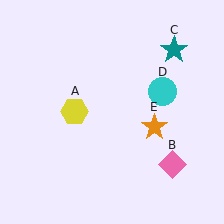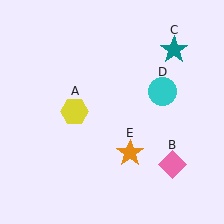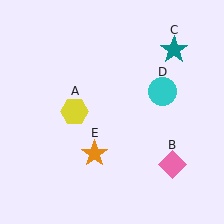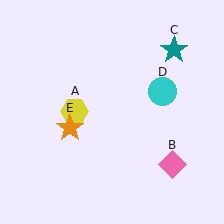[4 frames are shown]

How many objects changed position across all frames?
1 object changed position: orange star (object E).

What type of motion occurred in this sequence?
The orange star (object E) rotated clockwise around the center of the scene.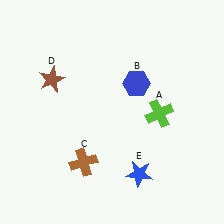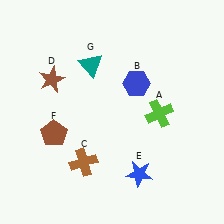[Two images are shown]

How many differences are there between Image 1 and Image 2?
There are 2 differences between the two images.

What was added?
A brown pentagon (F), a teal triangle (G) were added in Image 2.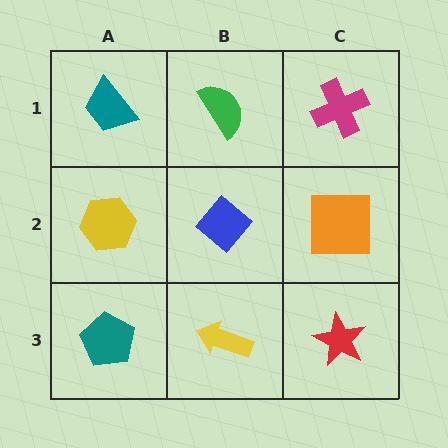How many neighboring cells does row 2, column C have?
3.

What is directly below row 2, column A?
A teal pentagon.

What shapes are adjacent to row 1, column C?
An orange square (row 2, column C), a green semicircle (row 1, column B).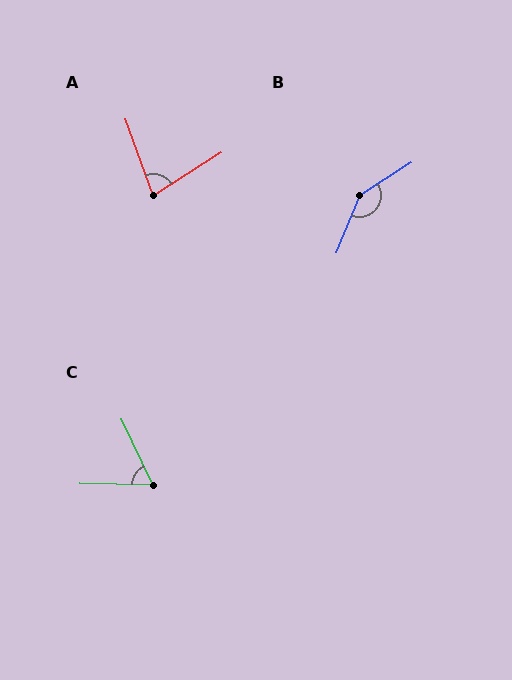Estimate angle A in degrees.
Approximately 78 degrees.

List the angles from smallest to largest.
C (64°), A (78°), B (145°).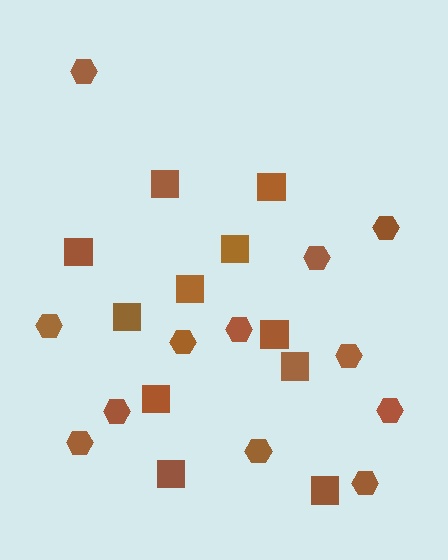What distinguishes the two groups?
There are 2 groups: one group of squares (11) and one group of hexagons (12).